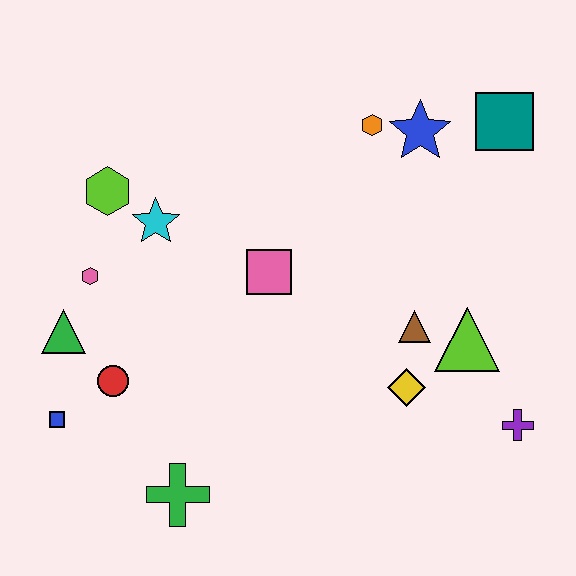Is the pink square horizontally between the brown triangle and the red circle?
Yes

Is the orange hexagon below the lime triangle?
No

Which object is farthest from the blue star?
The blue square is farthest from the blue star.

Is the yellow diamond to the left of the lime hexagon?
No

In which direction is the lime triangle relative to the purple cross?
The lime triangle is above the purple cross.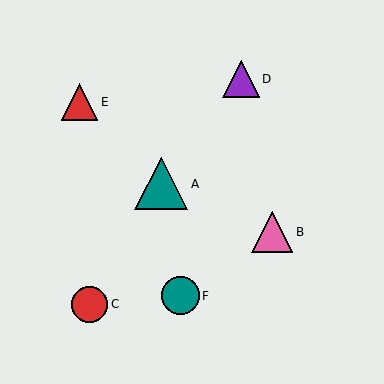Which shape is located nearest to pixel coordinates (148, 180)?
The teal triangle (labeled A) at (161, 184) is nearest to that location.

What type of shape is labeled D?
Shape D is a purple triangle.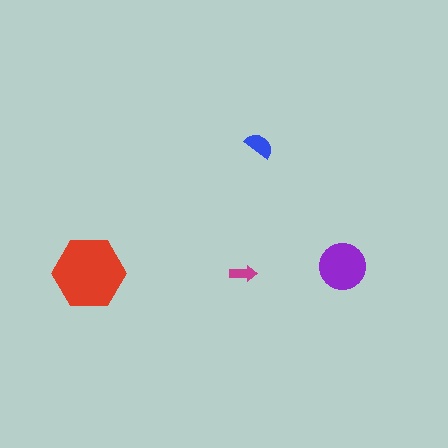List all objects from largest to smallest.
The red hexagon, the purple circle, the blue semicircle, the magenta arrow.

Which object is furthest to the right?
The purple circle is rightmost.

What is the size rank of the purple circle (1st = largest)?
2nd.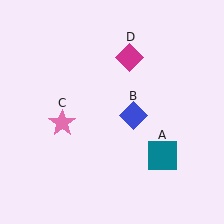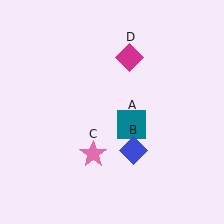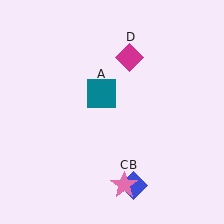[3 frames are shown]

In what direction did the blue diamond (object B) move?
The blue diamond (object B) moved down.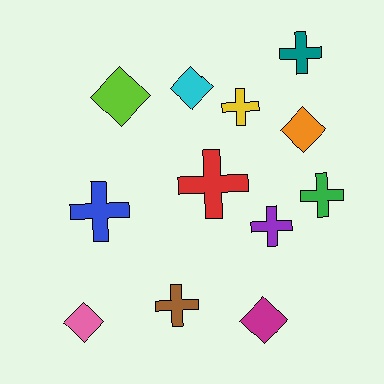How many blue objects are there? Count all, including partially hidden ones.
There is 1 blue object.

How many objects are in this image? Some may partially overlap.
There are 12 objects.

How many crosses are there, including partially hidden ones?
There are 7 crosses.